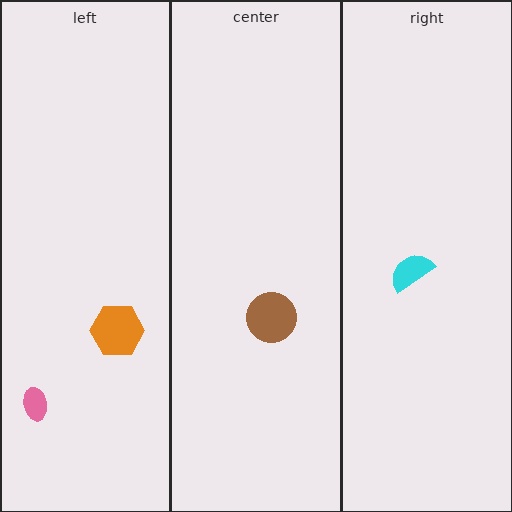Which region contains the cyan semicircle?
The right region.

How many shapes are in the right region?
1.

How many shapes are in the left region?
2.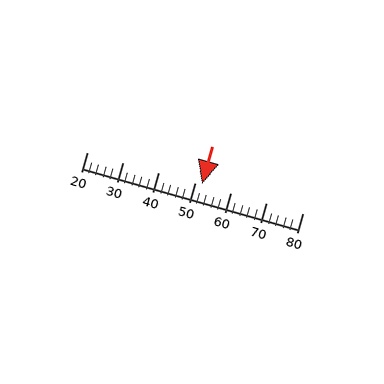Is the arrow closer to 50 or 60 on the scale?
The arrow is closer to 50.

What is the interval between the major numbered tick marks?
The major tick marks are spaced 10 units apart.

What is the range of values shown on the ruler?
The ruler shows values from 20 to 80.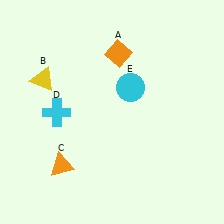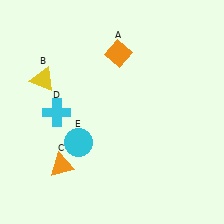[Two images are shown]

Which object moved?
The cyan circle (E) moved down.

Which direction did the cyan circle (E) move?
The cyan circle (E) moved down.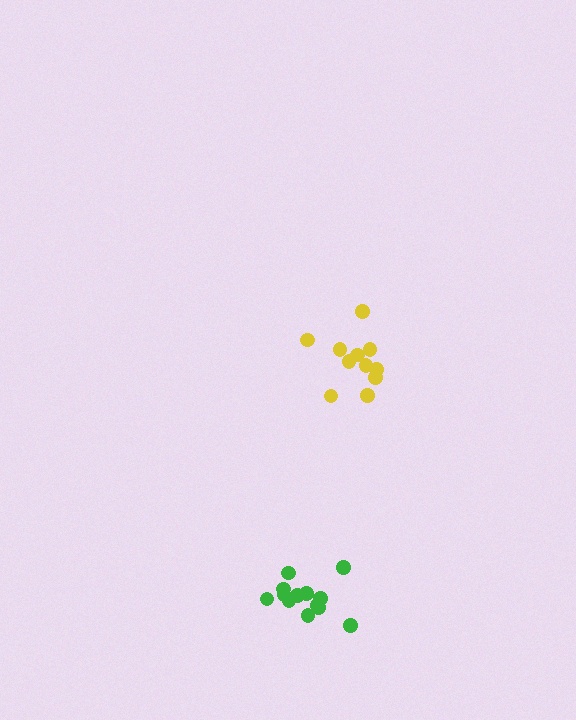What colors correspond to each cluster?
The clusters are colored: green, yellow.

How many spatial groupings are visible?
There are 2 spatial groupings.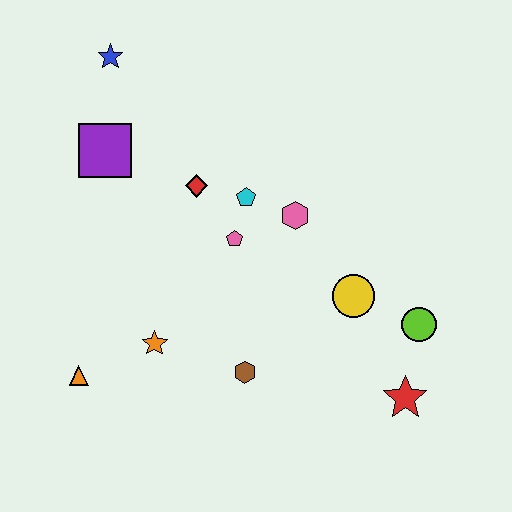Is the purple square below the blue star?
Yes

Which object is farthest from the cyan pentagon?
The red star is farthest from the cyan pentagon.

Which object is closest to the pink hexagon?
The cyan pentagon is closest to the pink hexagon.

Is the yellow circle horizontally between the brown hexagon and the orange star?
No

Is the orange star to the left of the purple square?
No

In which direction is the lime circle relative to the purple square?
The lime circle is to the right of the purple square.